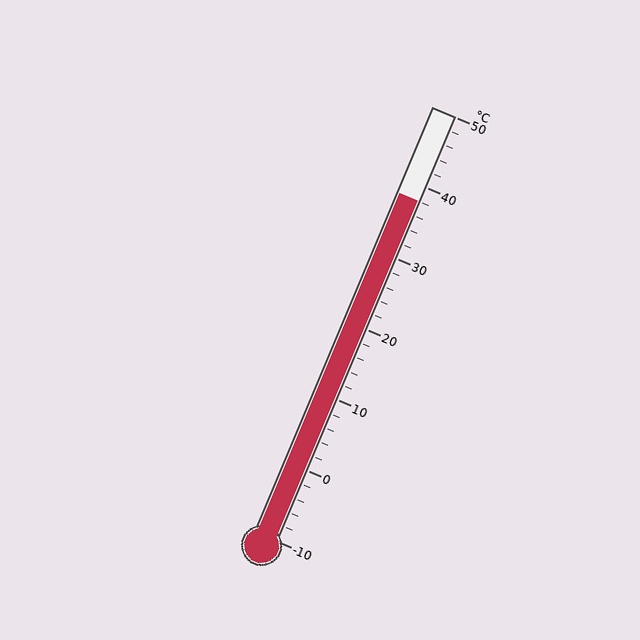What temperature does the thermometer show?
The thermometer shows approximately 38°C.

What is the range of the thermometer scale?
The thermometer scale ranges from -10°C to 50°C.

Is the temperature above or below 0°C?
The temperature is above 0°C.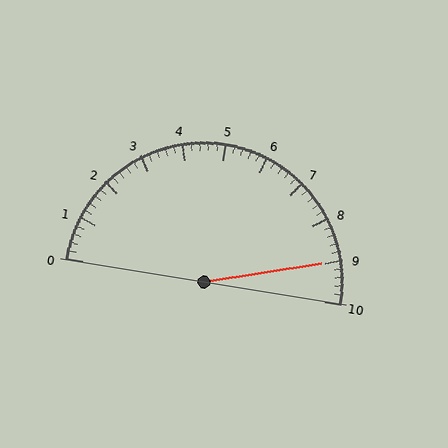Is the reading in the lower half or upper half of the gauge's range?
The reading is in the upper half of the range (0 to 10).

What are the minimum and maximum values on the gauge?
The gauge ranges from 0 to 10.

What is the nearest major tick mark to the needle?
The nearest major tick mark is 9.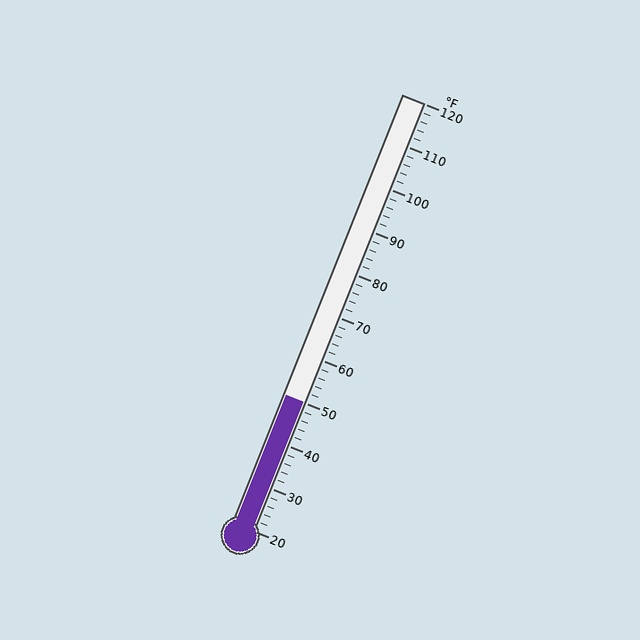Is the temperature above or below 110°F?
The temperature is below 110°F.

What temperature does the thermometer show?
The thermometer shows approximately 50°F.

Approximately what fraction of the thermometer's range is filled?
The thermometer is filled to approximately 30% of its range.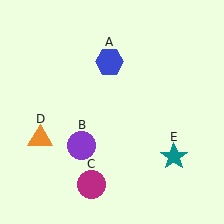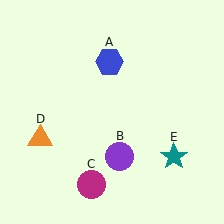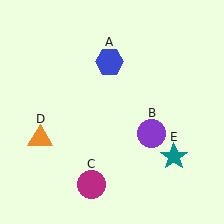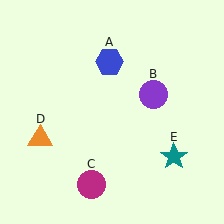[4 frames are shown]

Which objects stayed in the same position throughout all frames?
Blue hexagon (object A) and magenta circle (object C) and orange triangle (object D) and teal star (object E) remained stationary.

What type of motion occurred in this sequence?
The purple circle (object B) rotated counterclockwise around the center of the scene.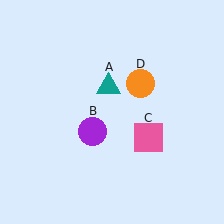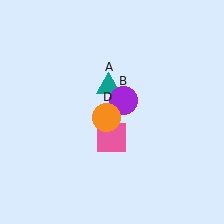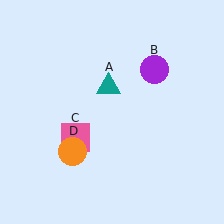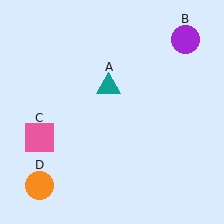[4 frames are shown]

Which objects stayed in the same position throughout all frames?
Teal triangle (object A) remained stationary.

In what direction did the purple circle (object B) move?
The purple circle (object B) moved up and to the right.